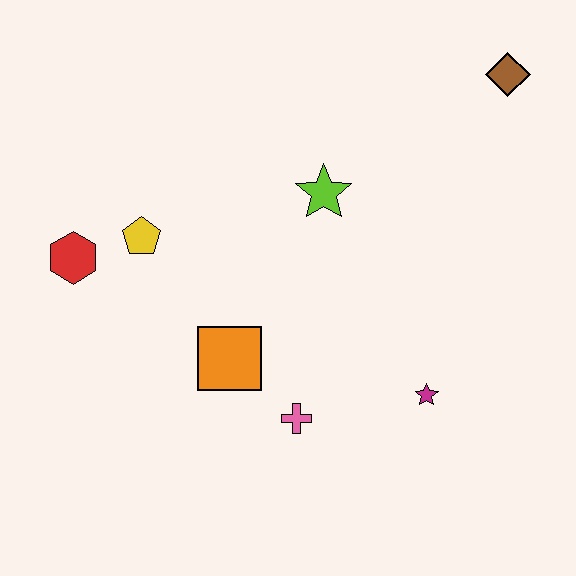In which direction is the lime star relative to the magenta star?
The lime star is above the magenta star.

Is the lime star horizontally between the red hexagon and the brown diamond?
Yes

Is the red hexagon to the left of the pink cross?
Yes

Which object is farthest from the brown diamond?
The red hexagon is farthest from the brown diamond.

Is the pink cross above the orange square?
No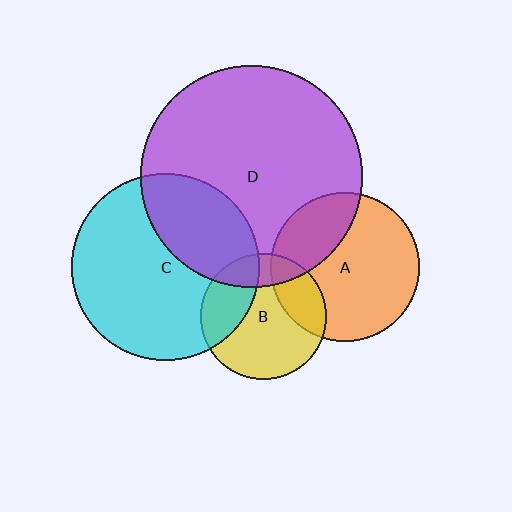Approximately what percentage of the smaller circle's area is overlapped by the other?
Approximately 30%.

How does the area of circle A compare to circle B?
Approximately 1.4 times.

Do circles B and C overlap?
Yes.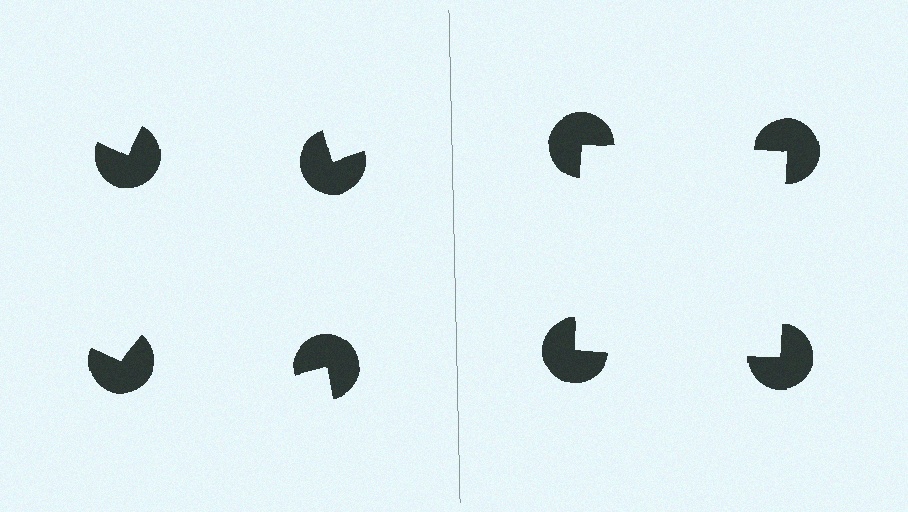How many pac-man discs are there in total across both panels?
8 — 4 on each side.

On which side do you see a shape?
An illusory square appears on the right side. On the left side the wedge cuts are rotated, so no coherent shape forms.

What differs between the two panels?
The pac-man discs are positioned identically on both sides; only the wedge orientations differ. On the right they align to a square; on the left they are misaligned.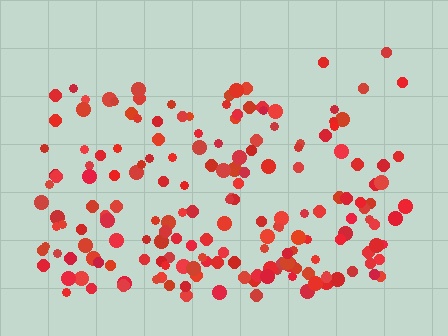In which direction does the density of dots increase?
From top to bottom, with the bottom side densest.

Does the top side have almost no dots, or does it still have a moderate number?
Still a moderate number, just noticeably fewer than the bottom.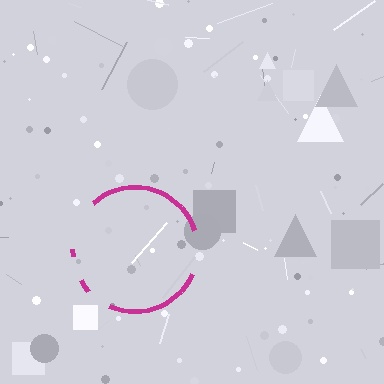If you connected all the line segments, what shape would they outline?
They would outline a circle.